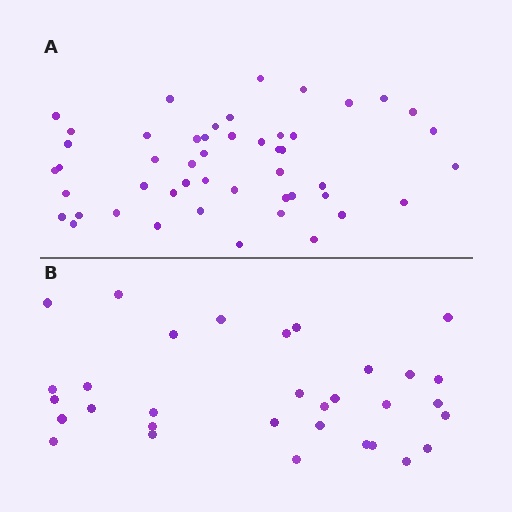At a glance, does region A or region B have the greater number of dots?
Region A (the top region) has more dots.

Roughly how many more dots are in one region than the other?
Region A has approximately 15 more dots than region B.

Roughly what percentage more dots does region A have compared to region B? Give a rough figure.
About 55% more.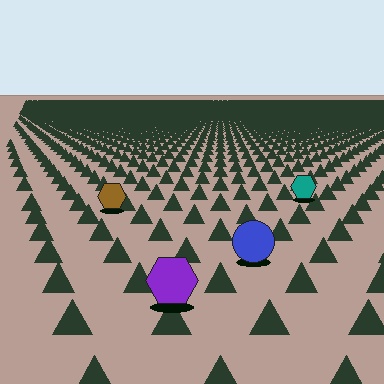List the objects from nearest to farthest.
From nearest to farthest: the purple hexagon, the blue circle, the brown hexagon, the teal hexagon.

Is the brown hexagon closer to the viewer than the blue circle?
No. The blue circle is closer — you can tell from the texture gradient: the ground texture is coarser near it.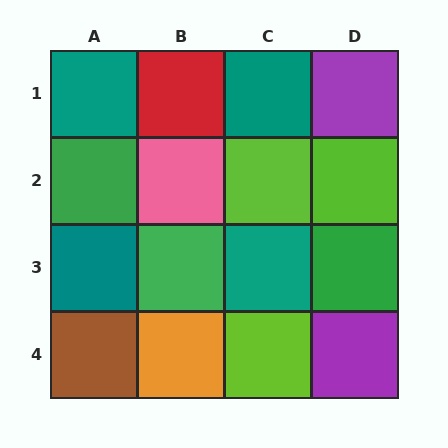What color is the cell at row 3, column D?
Green.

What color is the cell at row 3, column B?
Green.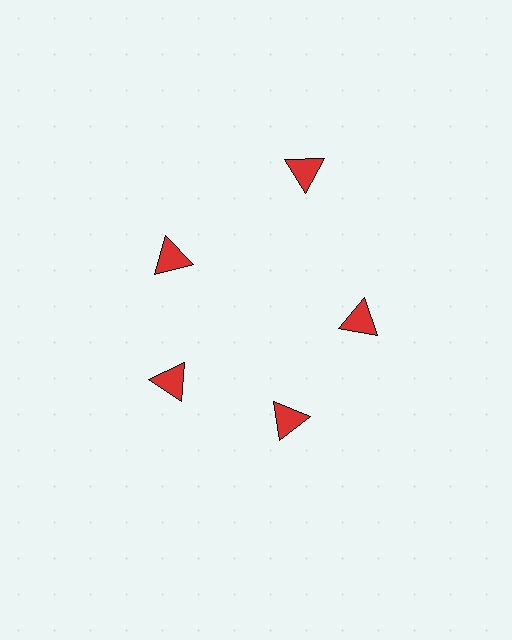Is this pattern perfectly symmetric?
No. The 5 red triangles are arranged in a ring, but one element near the 1 o'clock position is pushed outward from the center, breaking the 5-fold rotational symmetry.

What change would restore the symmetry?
The symmetry would be restored by moving it inward, back onto the ring so that all 5 triangles sit at equal angles and equal distance from the center.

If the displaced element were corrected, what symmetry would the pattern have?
It would have 5-fold rotational symmetry — the pattern would map onto itself every 72 degrees.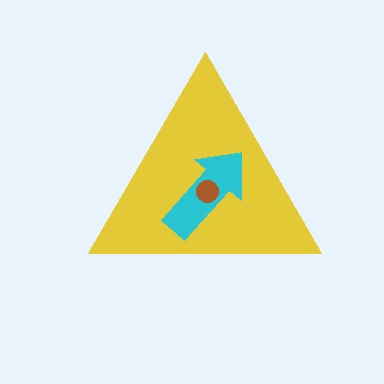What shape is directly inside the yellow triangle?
The cyan arrow.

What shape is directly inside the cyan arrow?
The brown circle.